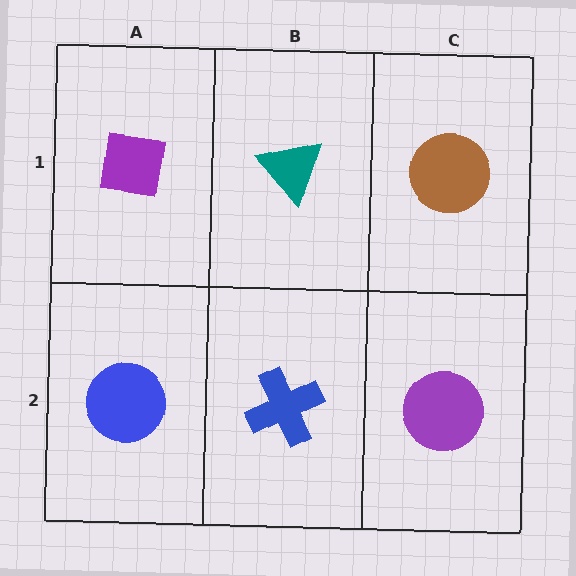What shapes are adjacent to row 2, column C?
A brown circle (row 1, column C), a blue cross (row 2, column B).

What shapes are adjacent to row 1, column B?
A blue cross (row 2, column B), a purple square (row 1, column A), a brown circle (row 1, column C).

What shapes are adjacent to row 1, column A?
A blue circle (row 2, column A), a teal triangle (row 1, column B).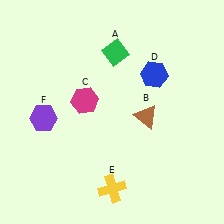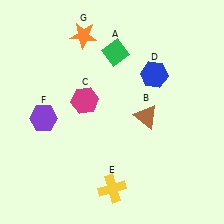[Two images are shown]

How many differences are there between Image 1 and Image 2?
There is 1 difference between the two images.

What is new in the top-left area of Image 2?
An orange star (G) was added in the top-left area of Image 2.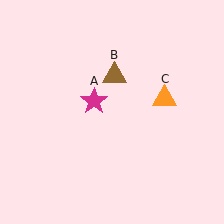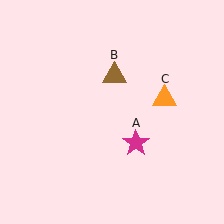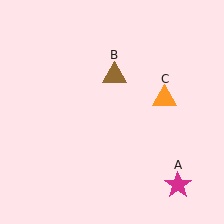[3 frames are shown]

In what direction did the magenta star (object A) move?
The magenta star (object A) moved down and to the right.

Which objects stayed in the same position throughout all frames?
Brown triangle (object B) and orange triangle (object C) remained stationary.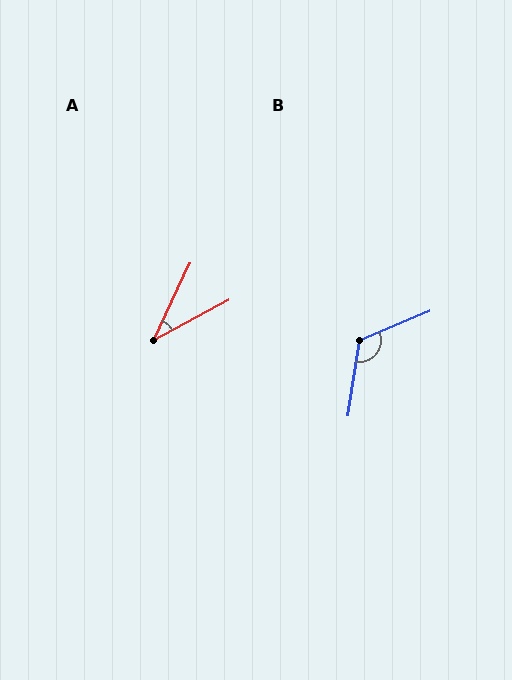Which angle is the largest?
B, at approximately 121 degrees.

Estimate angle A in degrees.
Approximately 36 degrees.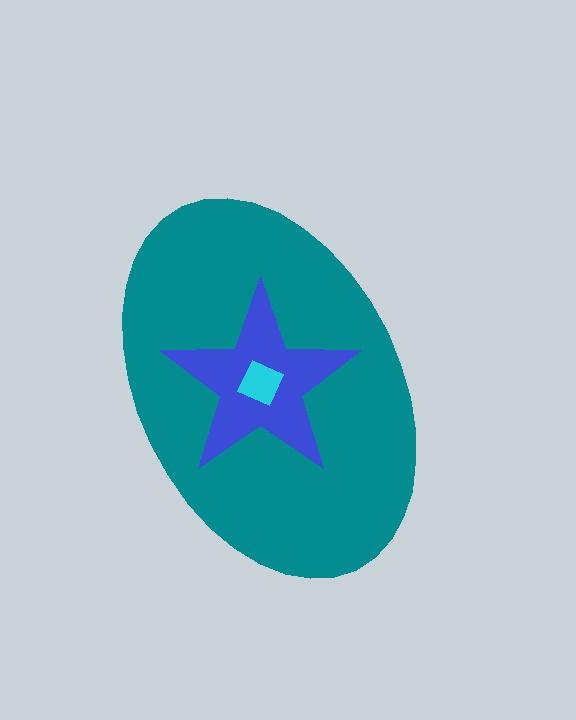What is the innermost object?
The cyan square.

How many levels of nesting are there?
3.